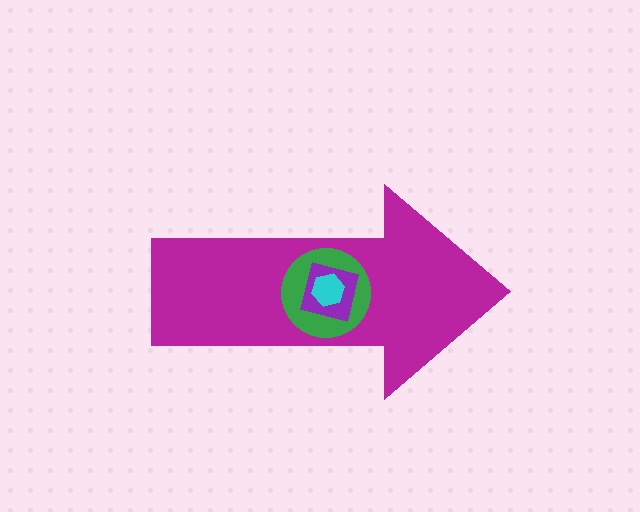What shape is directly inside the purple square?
The cyan hexagon.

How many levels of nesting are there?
4.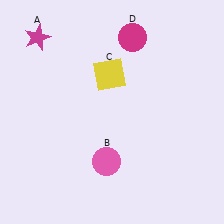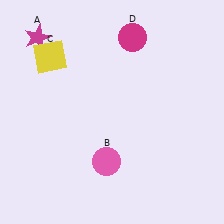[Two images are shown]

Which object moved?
The yellow square (C) moved left.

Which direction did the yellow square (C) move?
The yellow square (C) moved left.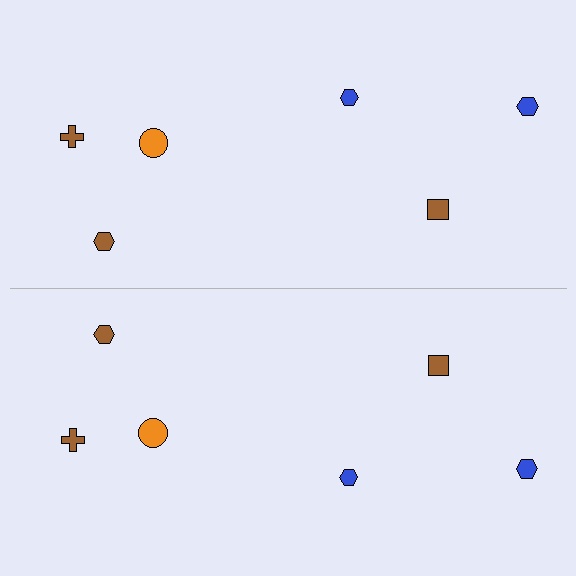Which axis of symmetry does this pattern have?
The pattern has a horizontal axis of symmetry running through the center of the image.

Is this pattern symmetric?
Yes, this pattern has bilateral (reflection) symmetry.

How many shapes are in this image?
There are 12 shapes in this image.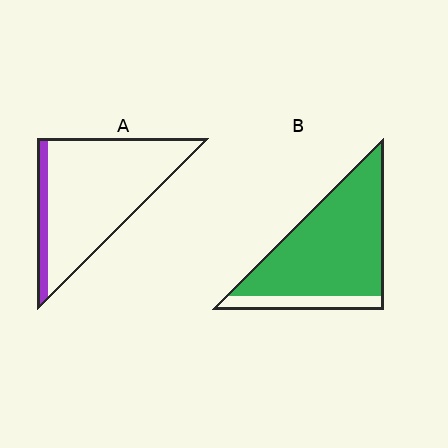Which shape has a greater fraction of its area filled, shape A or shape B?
Shape B.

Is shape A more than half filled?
No.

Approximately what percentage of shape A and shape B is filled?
A is approximately 10% and B is approximately 85%.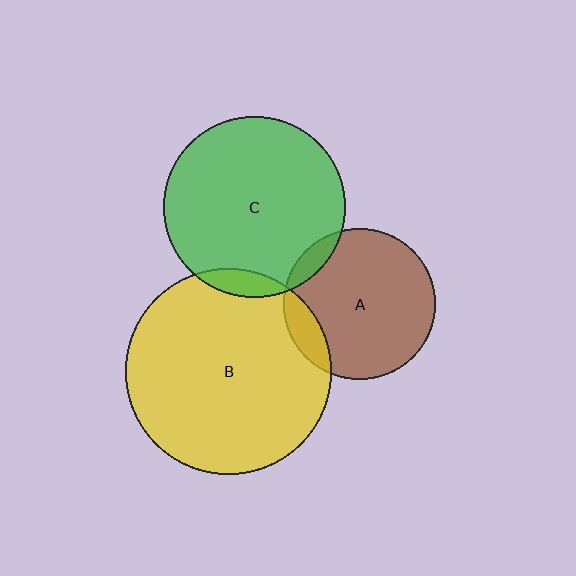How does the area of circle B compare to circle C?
Approximately 1.3 times.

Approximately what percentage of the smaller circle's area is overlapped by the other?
Approximately 10%.